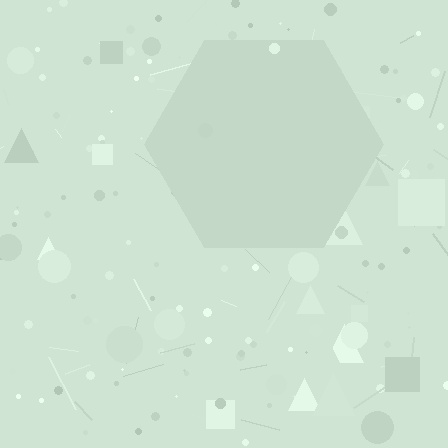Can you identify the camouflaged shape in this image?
The camouflaged shape is a hexagon.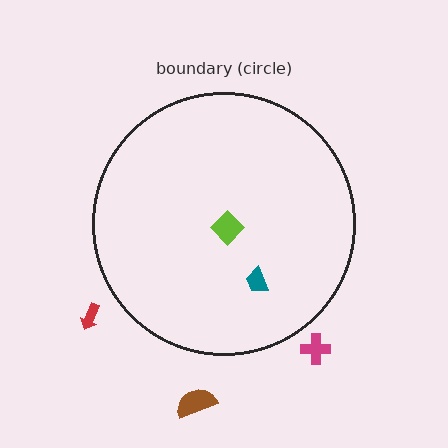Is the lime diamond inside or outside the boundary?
Inside.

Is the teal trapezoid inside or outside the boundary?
Inside.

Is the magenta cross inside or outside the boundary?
Outside.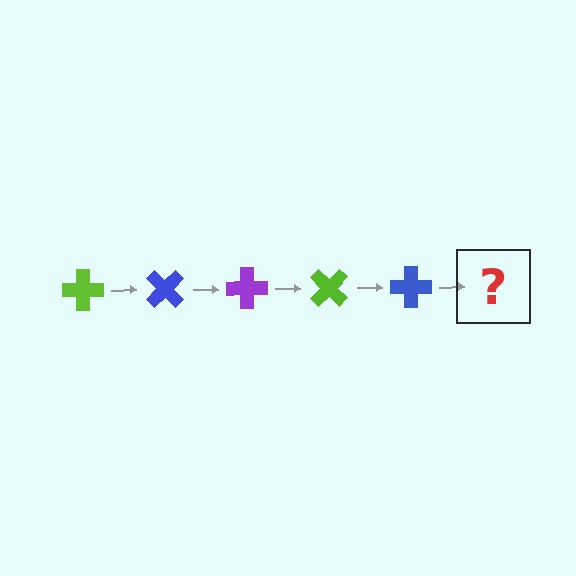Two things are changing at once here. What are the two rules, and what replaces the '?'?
The two rules are that it rotates 45 degrees each step and the color cycles through lime, blue, and purple. The '?' should be a purple cross, rotated 225 degrees from the start.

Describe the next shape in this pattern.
It should be a purple cross, rotated 225 degrees from the start.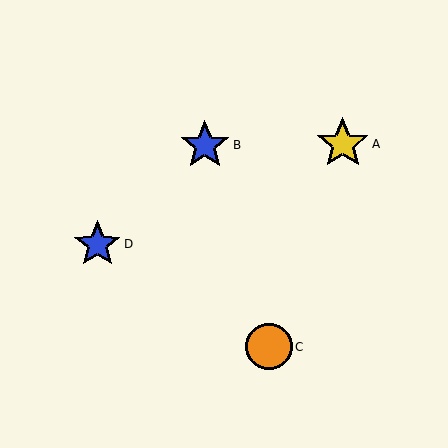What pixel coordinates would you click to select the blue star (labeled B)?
Click at (205, 145) to select the blue star B.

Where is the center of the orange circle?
The center of the orange circle is at (269, 347).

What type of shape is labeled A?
Shape A is a yellow star.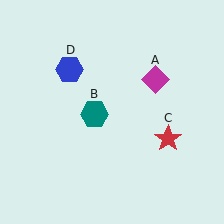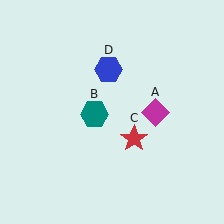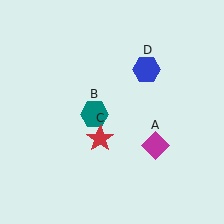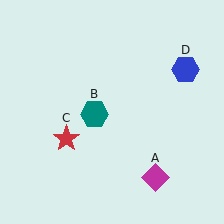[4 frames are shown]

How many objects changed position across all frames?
3 objects changed position: magenta diamond (object A), red star (object C), blue hexagon (object D).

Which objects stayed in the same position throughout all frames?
Teal hexagon (object B) remained stationary.